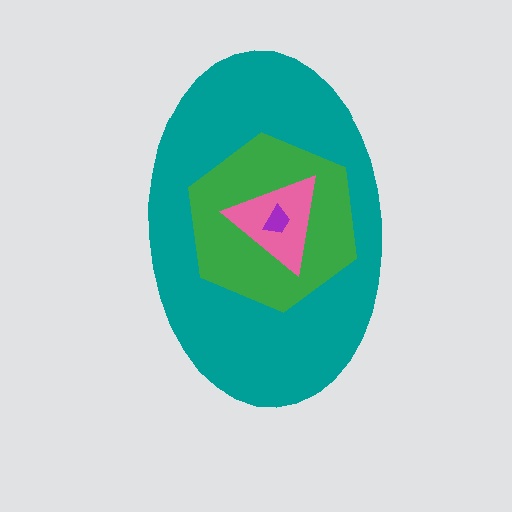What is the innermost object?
The purple trapezoid.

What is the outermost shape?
The teal ellipse.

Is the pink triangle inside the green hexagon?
Yes.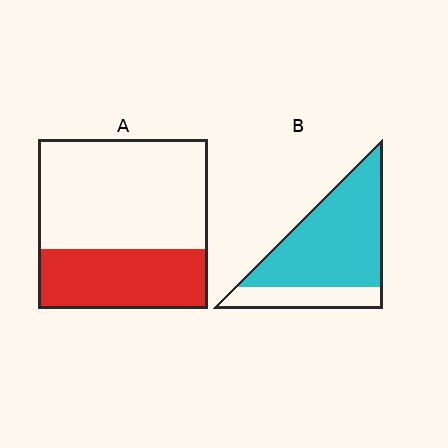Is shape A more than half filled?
No.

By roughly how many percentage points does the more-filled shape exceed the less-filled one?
By roughly 40 percentage points (B over A).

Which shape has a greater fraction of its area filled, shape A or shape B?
Shape B.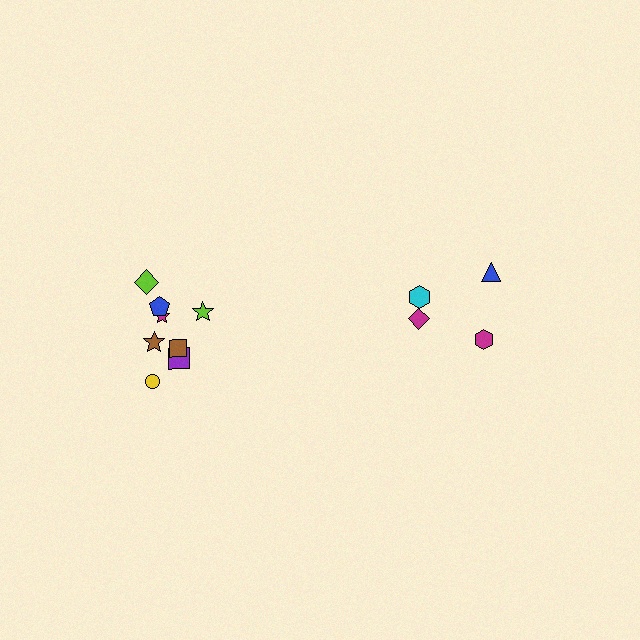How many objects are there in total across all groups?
There are 12 objects.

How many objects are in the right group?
There are 4 objects.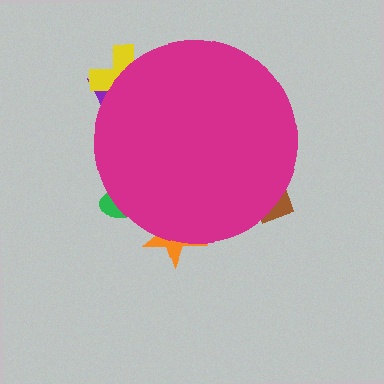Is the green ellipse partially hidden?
Yes, the green ellipse is partially hidden behind the magenta circle.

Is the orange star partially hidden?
Yes, the orange star is partially hidden behind the magenta circle.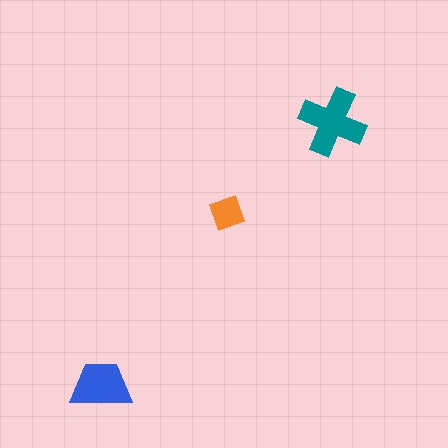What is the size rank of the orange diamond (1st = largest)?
3rd.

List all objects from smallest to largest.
The orange diamond, the blue trapezoid, the teal cross.